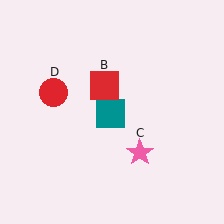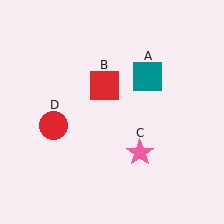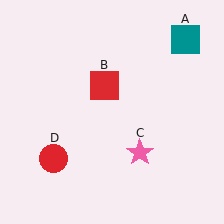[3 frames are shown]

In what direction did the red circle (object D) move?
The red circle (object D) moved down.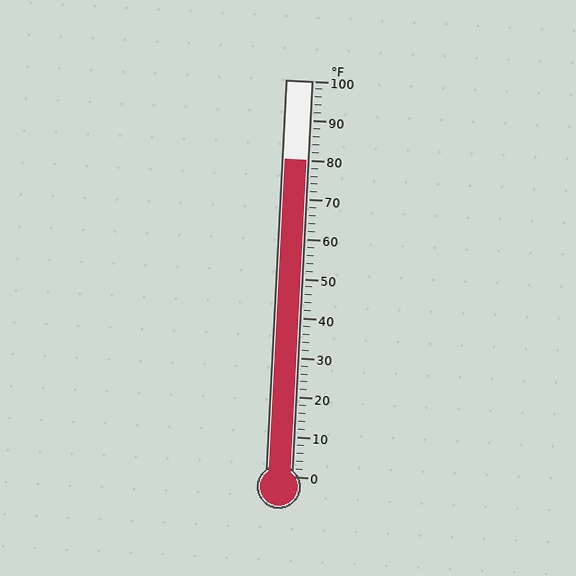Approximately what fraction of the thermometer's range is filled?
The thermometer is filled to approximately 80% of its range.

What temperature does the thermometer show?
The thermometer shows approximately 80°F.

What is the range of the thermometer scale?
The thermometer scale ranges from 0°F to 100°F.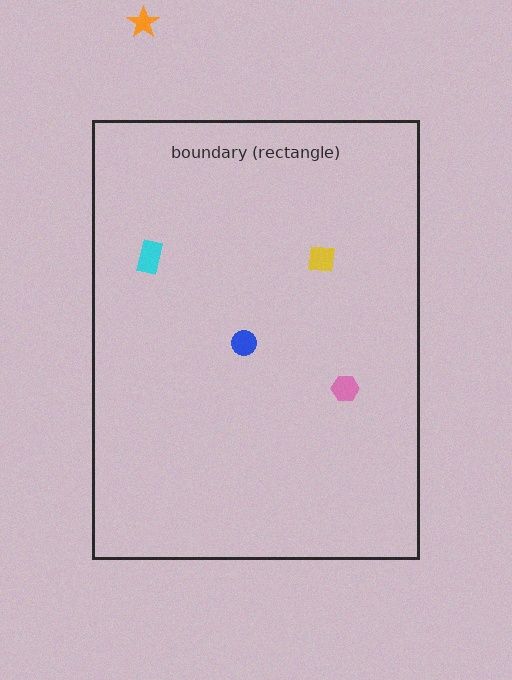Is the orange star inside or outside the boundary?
Outside.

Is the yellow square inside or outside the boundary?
Inside.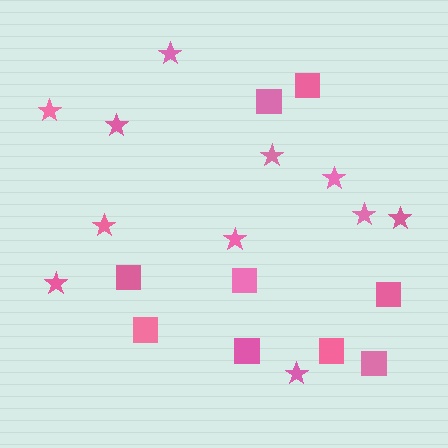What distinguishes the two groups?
There are 2 groups: one group of squares (9) and one group of stars (11).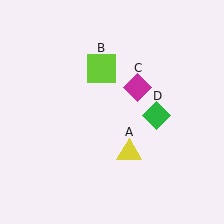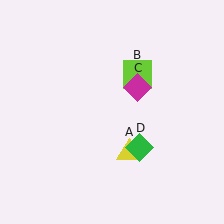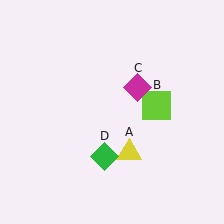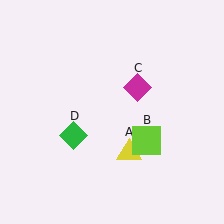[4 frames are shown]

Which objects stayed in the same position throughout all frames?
Yellow triangle (object A) and magenta diamond (object C) remained stationary.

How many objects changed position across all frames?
2 objects changed position: lime square (object B), green diamond (object D).